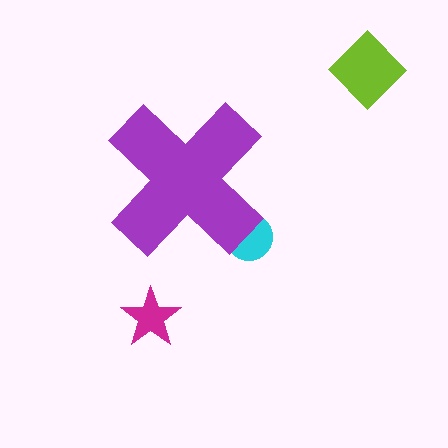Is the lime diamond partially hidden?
No, the lime diamond is fully visible.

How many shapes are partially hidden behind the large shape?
1 shape is partially hidden.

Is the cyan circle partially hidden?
Yes, the cyan circle is partially hidden behind the purple cross.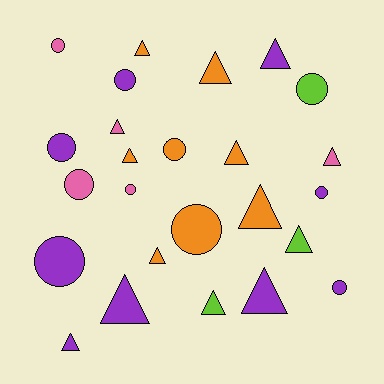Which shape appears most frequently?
Triangle, with 14 objects.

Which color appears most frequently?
Purple, with 9 objects.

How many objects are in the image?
There are 25 objects.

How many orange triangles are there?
There are 6 orange triangles.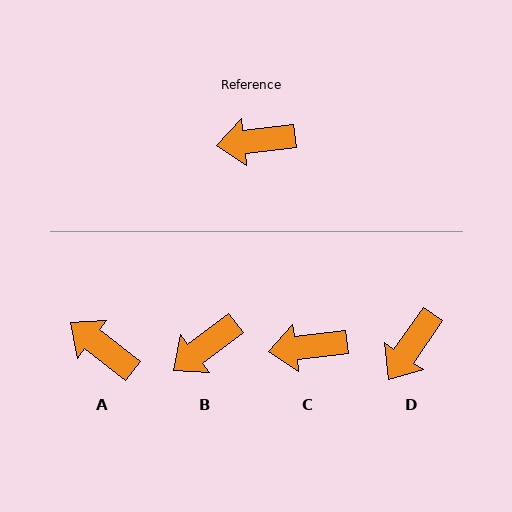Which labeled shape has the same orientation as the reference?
C.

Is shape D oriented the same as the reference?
No, it is off by about 49 degrees.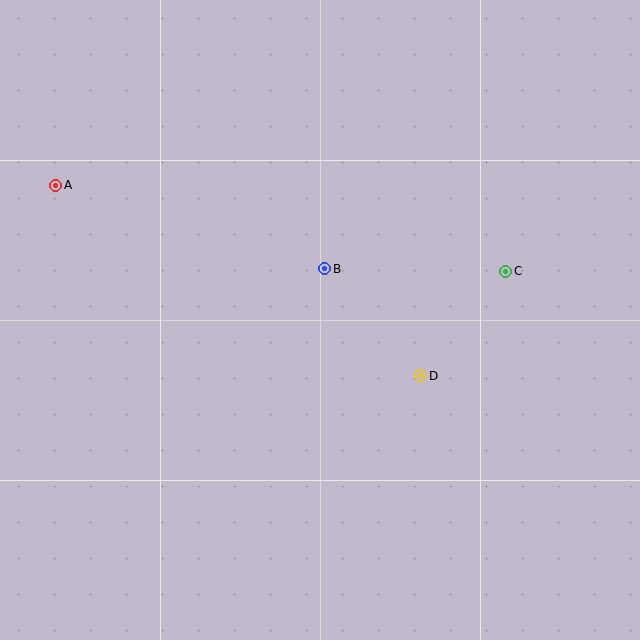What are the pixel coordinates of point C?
Point C is at (506, 271).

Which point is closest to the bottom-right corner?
Point D is closest to the bottom-right corner.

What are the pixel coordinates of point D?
Point D is at (421, 376).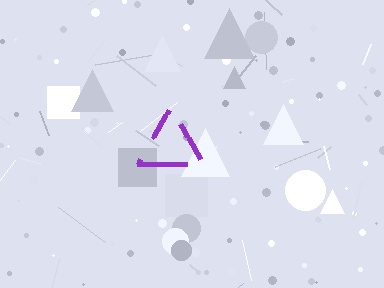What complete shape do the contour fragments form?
The contour fragments form a triangle.